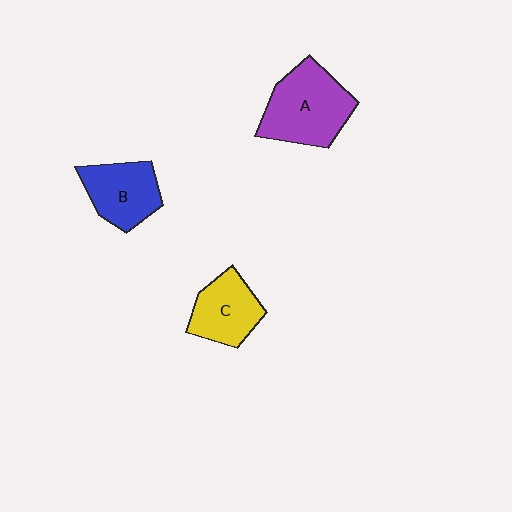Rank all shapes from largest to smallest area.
From largest to smallest: A (purple), B (blue), C (yellow).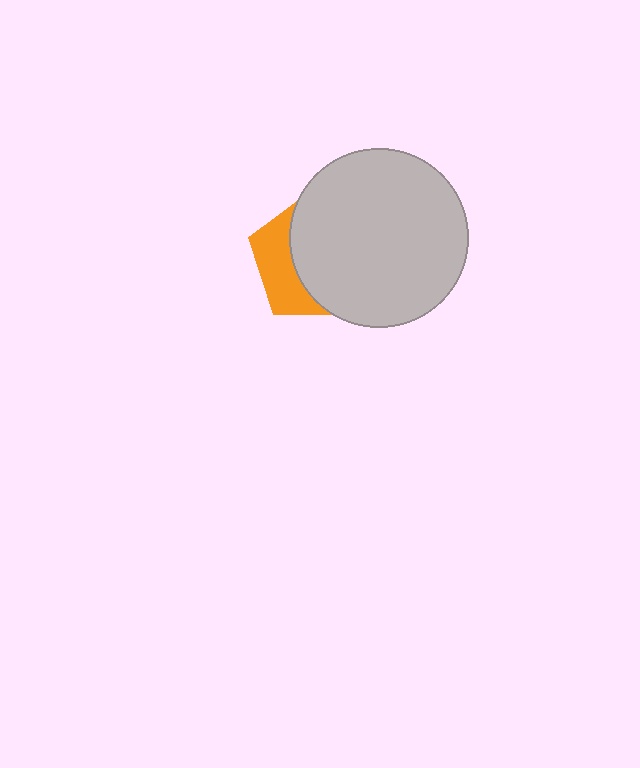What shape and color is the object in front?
The object in front is a light gray circle.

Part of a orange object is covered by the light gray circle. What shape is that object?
It is a pentagon.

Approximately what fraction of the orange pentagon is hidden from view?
Roughly 67% of the orange pentagon is hidden behind the light gray circle.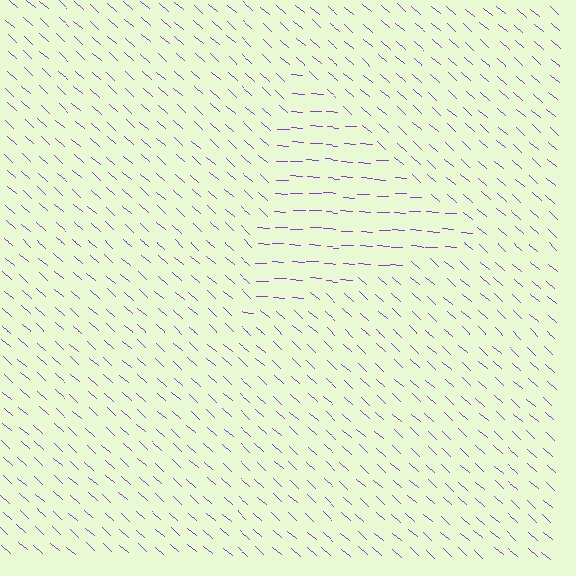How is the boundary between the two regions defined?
The boundary is defined purely by a change in line orientation (approximately 38 degrees difference). All lines are the same color and thickness.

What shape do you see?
I see a triangle.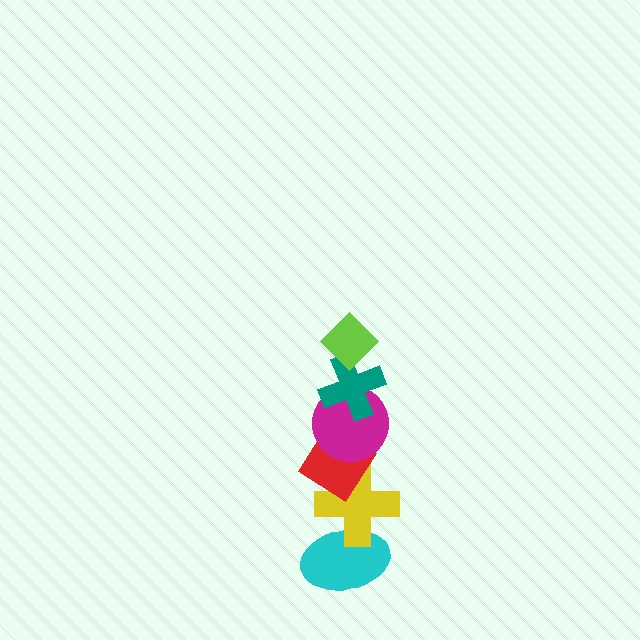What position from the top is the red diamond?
The red diamond is 4th from the top.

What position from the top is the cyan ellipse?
The cyan ellipse is 6th from the top.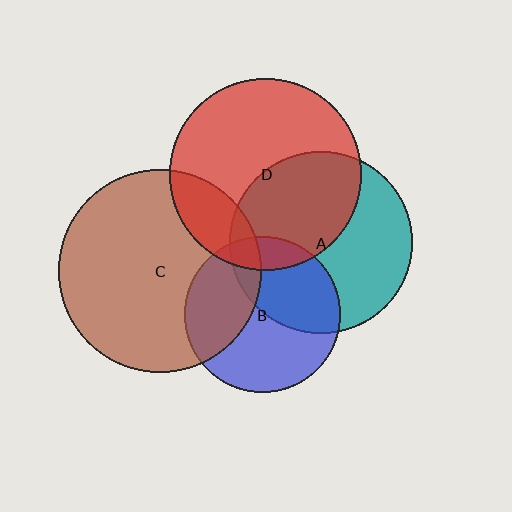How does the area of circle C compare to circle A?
Approximately 1.2 times.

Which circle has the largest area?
Circle C (brown).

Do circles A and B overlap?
Yes.